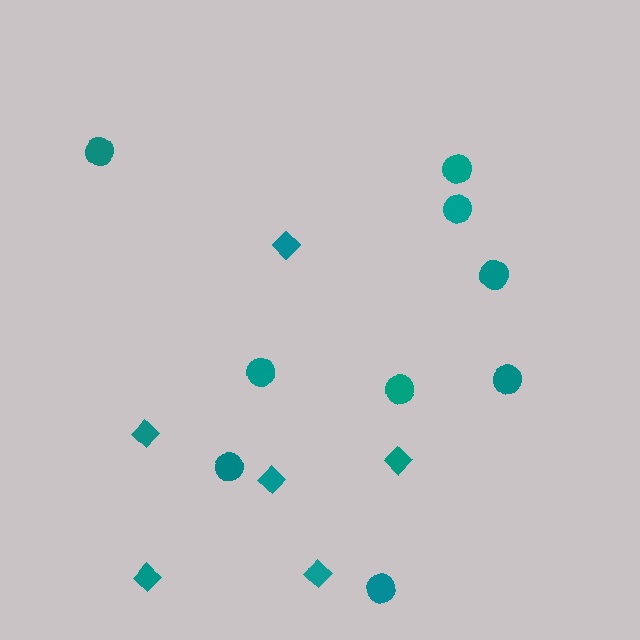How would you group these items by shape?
There are 2 groups: one group of circles (9) and one group of diamonds (6).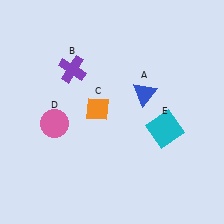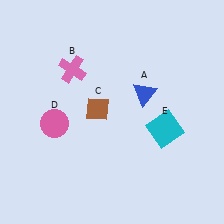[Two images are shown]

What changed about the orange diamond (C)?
In Image 1, C is orange. In Image 2, it changed to brown.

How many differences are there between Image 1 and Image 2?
There are 2 differences between the two images.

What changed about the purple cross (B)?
In Image 1, B is purple. In Image 2, it changed to pink.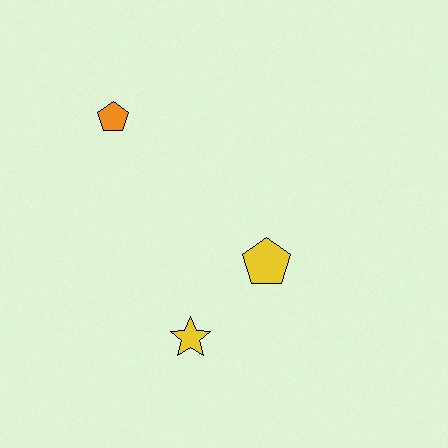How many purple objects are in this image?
There are no purple objects.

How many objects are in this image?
There are 3 objects.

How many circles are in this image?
There are no circles.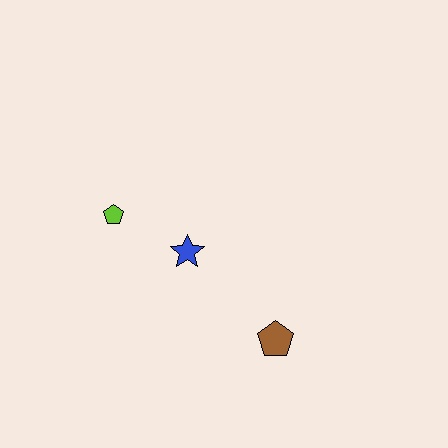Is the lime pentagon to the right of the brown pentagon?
No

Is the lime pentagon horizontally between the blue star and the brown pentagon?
No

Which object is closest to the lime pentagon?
The blue star is closest to the lime pentagon.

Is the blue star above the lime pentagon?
No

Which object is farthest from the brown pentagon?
The lime pentagon is farthest from the brown pentagon.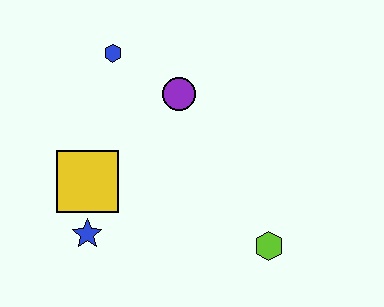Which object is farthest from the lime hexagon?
The blue hexagon is farthest from the lime hexagon.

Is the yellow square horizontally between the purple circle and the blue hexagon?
No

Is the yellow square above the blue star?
Yes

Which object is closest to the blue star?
The yellow square is closest to the blue star.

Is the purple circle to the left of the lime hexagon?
Yes